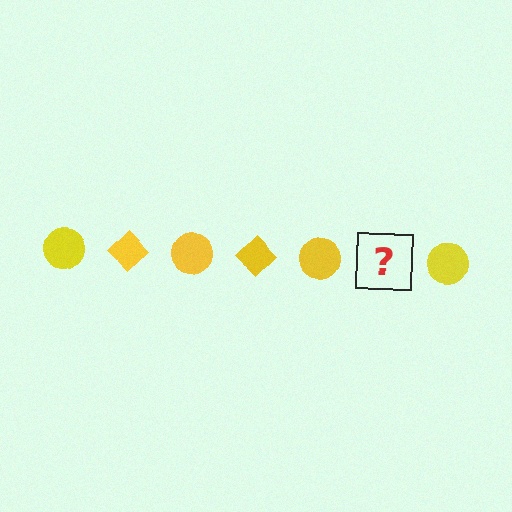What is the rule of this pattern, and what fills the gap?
The rule is that the pattern cycles through circle, diamond shapes in yellow. The gap should be filled with a yellow diamond.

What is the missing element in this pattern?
The missing element is a yellow diamond.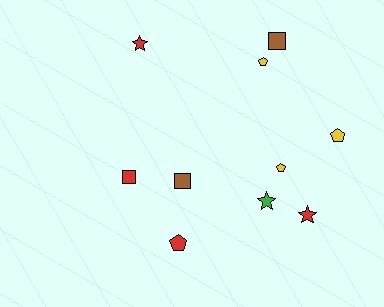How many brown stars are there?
There are no brown stars.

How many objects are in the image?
There are 10 objects.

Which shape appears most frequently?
Pentagon, with 4 objects.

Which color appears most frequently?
Red, with 4 objects.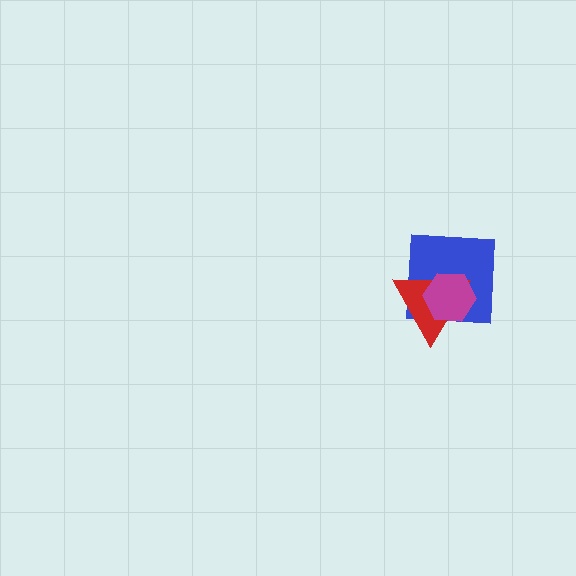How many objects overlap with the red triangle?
2 objects overlap with the red triangle.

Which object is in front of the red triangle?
The magenta hexagon is in front of the red triangle.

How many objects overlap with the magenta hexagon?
2 objects overlap with the magenta hexagon.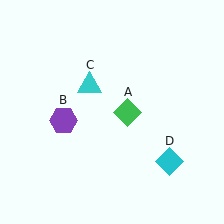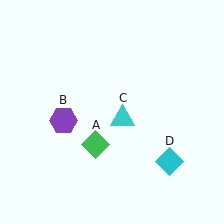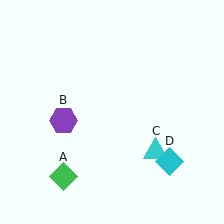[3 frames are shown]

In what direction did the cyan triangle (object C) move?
The cyan triangle (object C) moved down and to the right.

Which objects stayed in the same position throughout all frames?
Purple hexagon (object B) and cyan diamond (object D) remained stationary.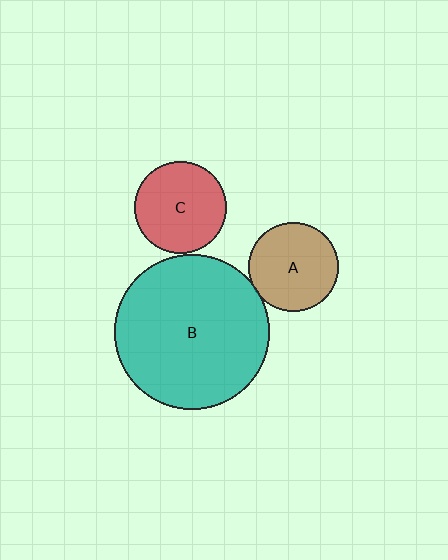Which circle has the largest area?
Circle B (teal).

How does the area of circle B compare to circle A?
Approximately 3.0 times.